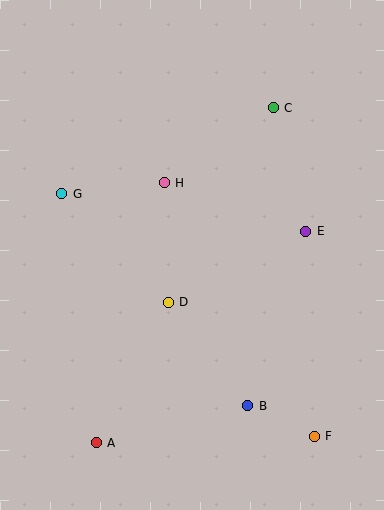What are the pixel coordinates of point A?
Point A is at (96, 443).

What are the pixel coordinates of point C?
Point C is at (273, 108).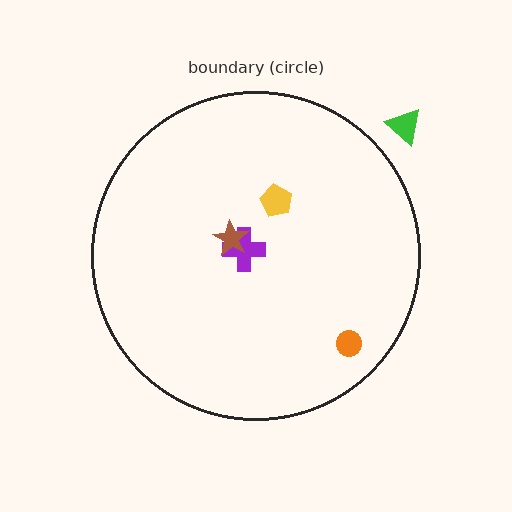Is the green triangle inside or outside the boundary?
Outside.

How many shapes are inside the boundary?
4 inside, 1 outside.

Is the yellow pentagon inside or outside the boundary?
Inside.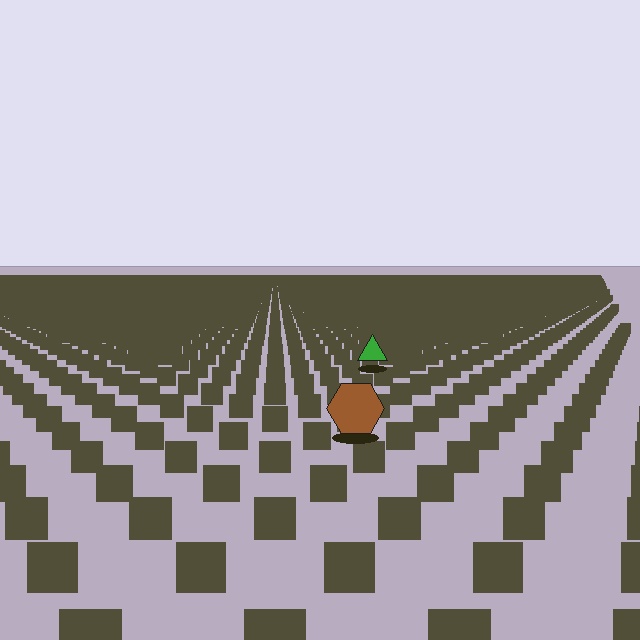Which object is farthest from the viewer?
The green triangle is farthest from the viewer. It appears smaller and the ground texture around it is denser.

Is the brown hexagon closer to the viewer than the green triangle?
Yes. The brown hexagon is closer — you can tell from the texture gradient: the ground texture is coarser near it.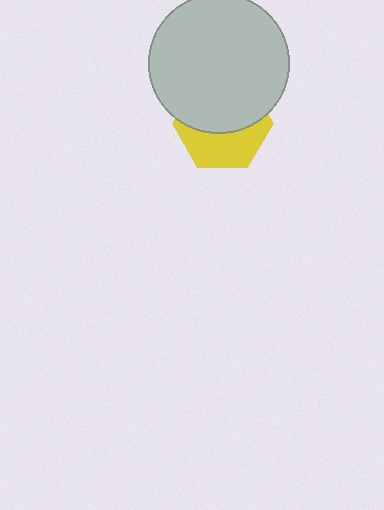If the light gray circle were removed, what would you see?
You would see the complete yellow hexagon.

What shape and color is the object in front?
The object in front is a light gray circle.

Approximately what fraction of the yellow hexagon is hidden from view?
Roughly 56% of the yellow hexagon is hidden behind the light gray circle.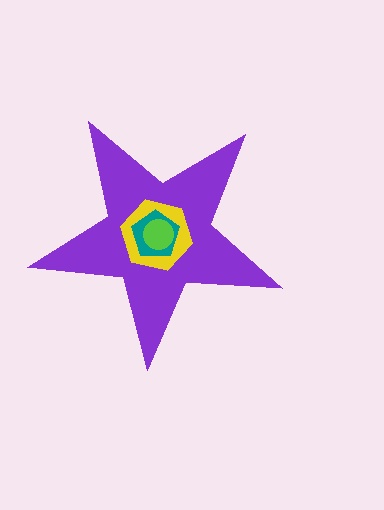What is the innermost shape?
The lime circle.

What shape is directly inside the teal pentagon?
The lime circle.